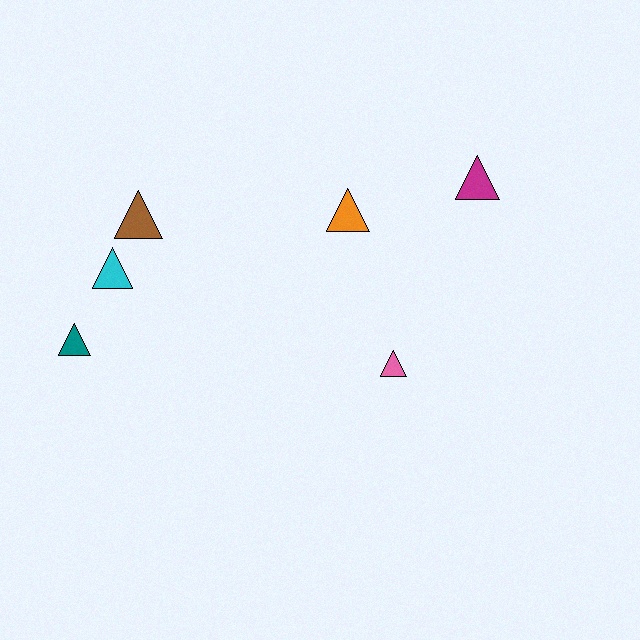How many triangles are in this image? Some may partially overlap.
There are 6 triangles.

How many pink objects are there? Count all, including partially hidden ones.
There is 1 pink object.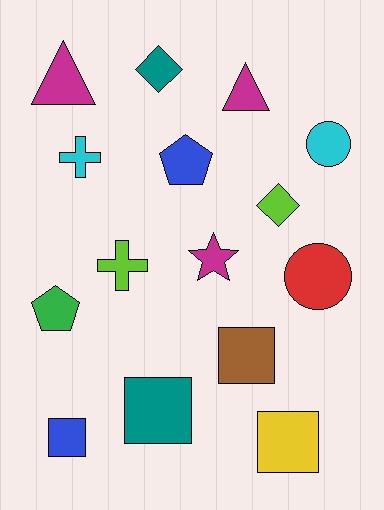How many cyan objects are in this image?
There are 2 cyan objects.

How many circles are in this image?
There are 2 circles.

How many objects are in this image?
There are 15 objects.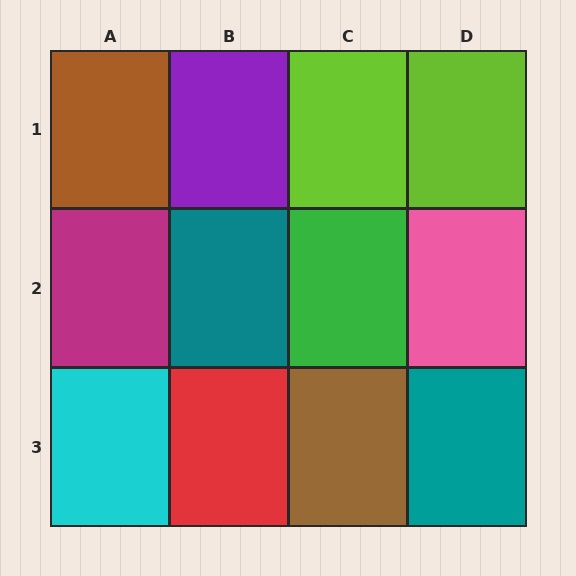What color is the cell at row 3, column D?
Teal.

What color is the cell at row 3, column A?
Cyan.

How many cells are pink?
1 cell is pink.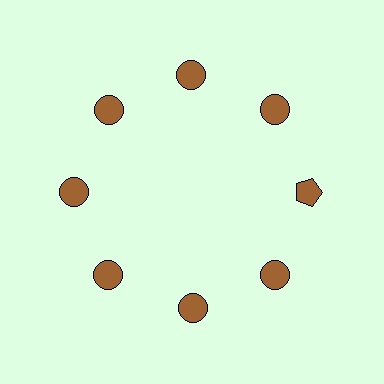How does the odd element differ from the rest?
It has a different shape: pentagon instead of circle.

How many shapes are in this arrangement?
There are 8 shapes arranged in a ring pattern.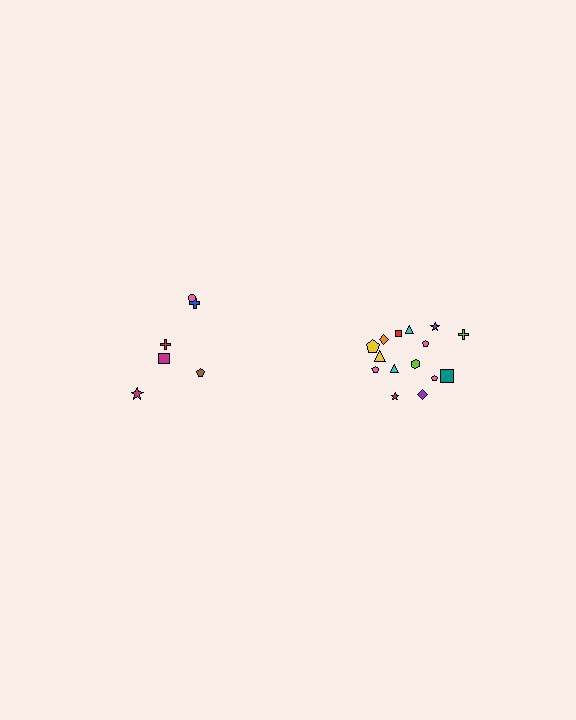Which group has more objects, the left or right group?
The right group.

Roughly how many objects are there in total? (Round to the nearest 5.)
Roughly 20 objects in total.